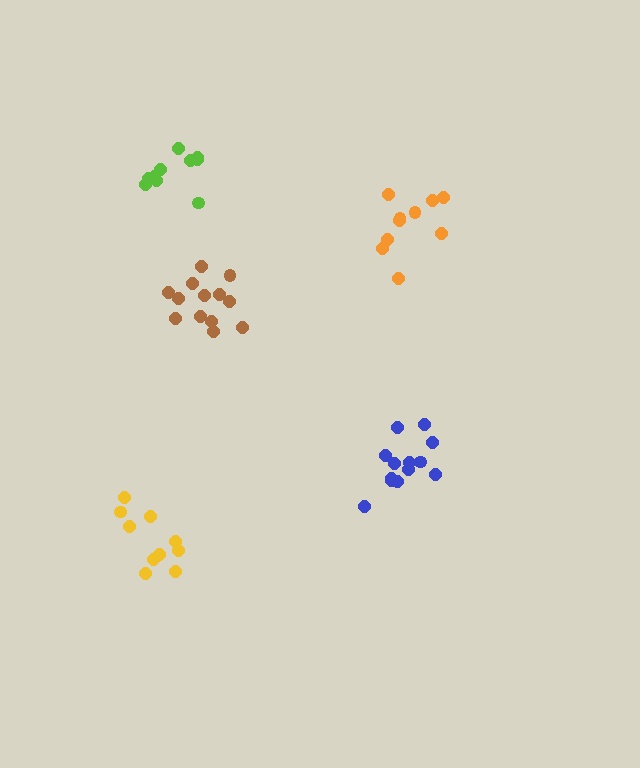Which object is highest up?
The lime cluster is topmost.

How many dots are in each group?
Group 1: 10 dots, Group 2: 10 dots, Group 3: 10 dots, Group 4: 13 dots, Group 5: 13 dots (56 total).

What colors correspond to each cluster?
The clusters are colored: lime, orange, yellow, brown, blue.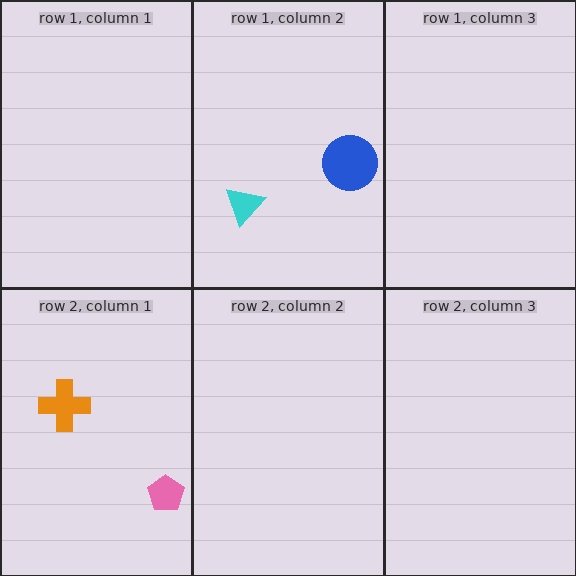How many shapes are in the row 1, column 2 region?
2.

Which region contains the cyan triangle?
The row 1, column 2 region.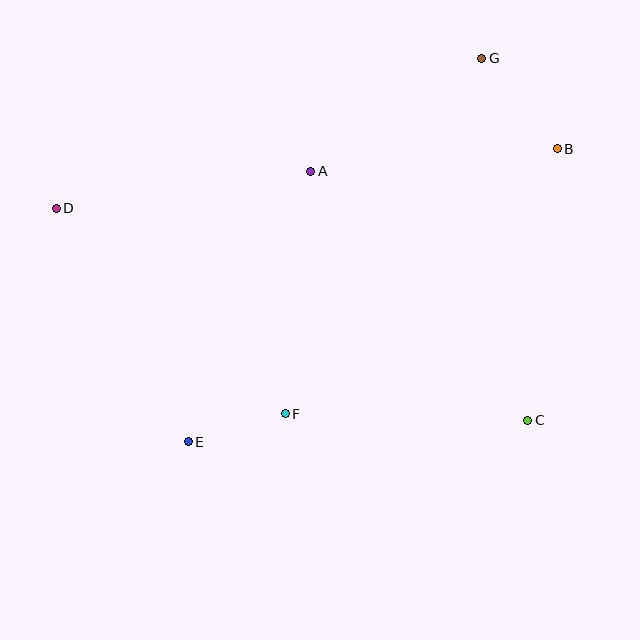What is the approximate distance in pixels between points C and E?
The distance between C and E is approximately 340 pixels.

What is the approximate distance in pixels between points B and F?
The distance between B and F is approximately 380 pixels.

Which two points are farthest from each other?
Points C and D are farthest from each other.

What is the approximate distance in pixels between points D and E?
The distance between D and E is approximately 268 pixels.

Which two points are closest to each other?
Points E and F are closest to each other.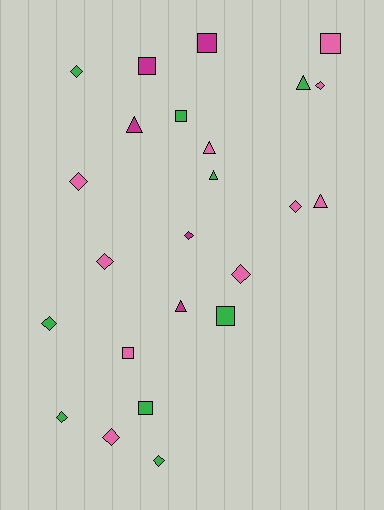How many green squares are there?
There are 3 green squares.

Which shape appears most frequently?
Diamond, with 11 objects.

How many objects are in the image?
There are 24 objects.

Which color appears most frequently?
Pink, with 10 objects.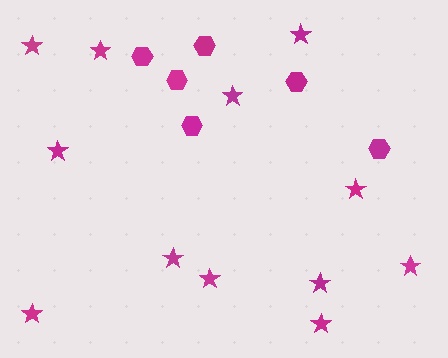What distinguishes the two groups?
There are 2 groups: one group of hexagons (6) and one group of stars (12).